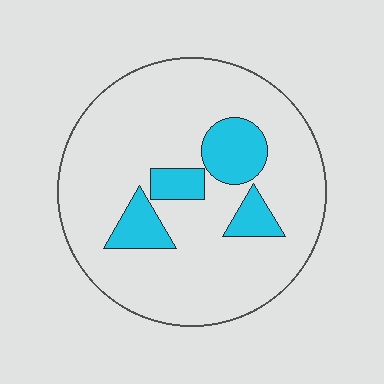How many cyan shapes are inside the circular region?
4.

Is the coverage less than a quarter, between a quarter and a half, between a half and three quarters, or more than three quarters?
Less than a quarter.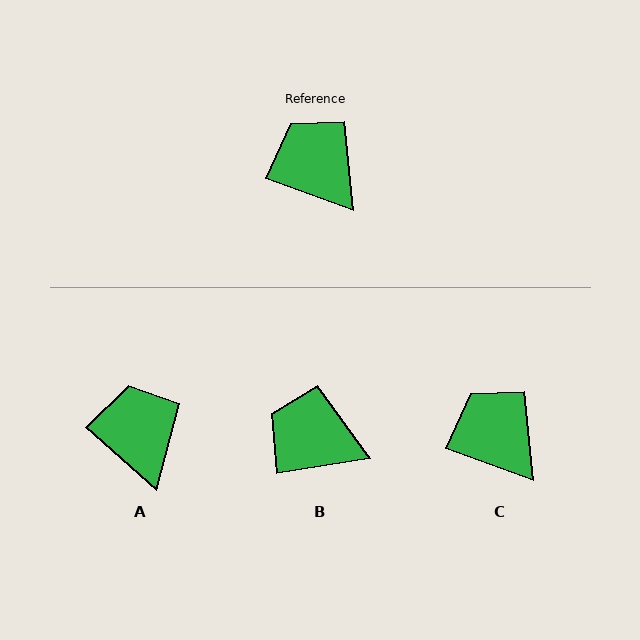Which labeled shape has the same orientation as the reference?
C.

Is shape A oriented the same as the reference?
No, it is off by about 21 degrees.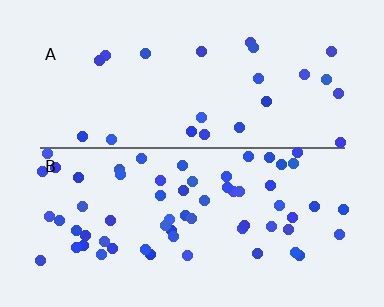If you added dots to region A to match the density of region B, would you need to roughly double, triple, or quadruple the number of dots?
Approximately triple.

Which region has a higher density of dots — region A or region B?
B (the bottom).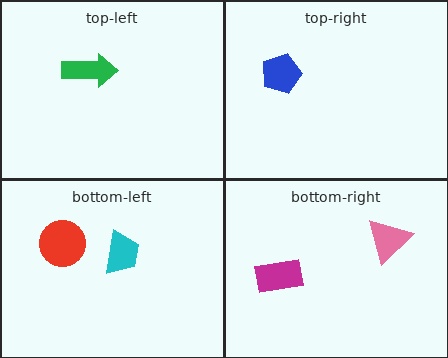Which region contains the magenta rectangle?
The bottom-right region.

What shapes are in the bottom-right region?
The pink triangle, the magenta rectangle.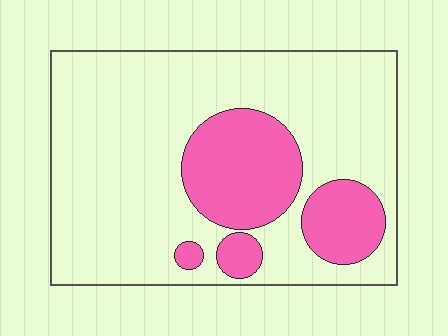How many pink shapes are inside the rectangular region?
4.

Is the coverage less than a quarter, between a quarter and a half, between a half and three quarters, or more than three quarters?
Less than a quarter.